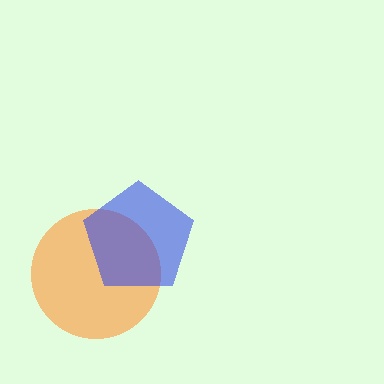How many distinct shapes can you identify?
There are 2 distinct shapes: an orange circle, a blue pentagon.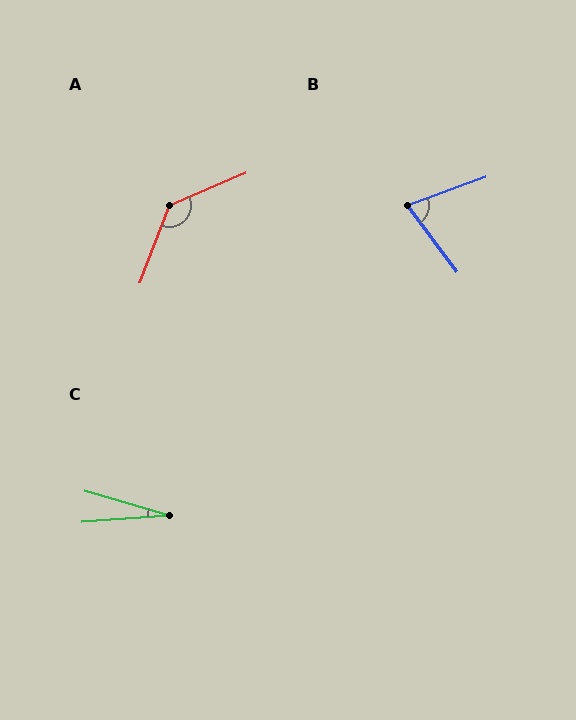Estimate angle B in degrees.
Approximately 73 degrees.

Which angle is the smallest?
C, at approximately 21 degrees.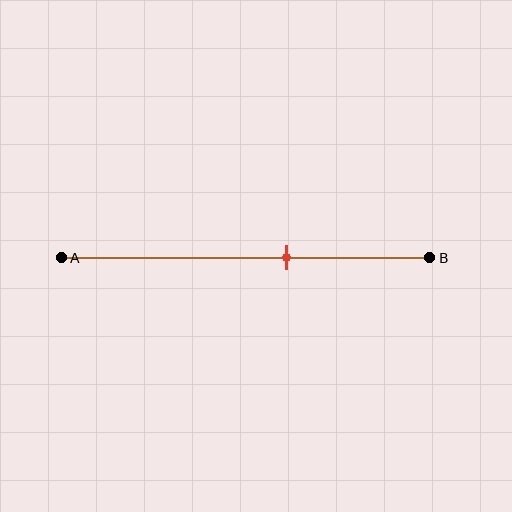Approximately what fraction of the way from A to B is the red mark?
The red mark is approximately 60% of the way from A to B.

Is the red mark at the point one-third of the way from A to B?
No, the mark is at about 60% from A, not at the 33% one-third point.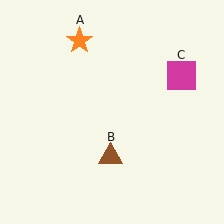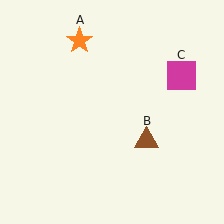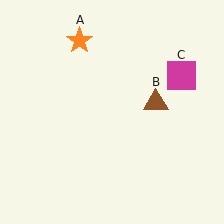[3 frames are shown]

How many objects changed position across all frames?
1 object changed position: brown triangle (object B).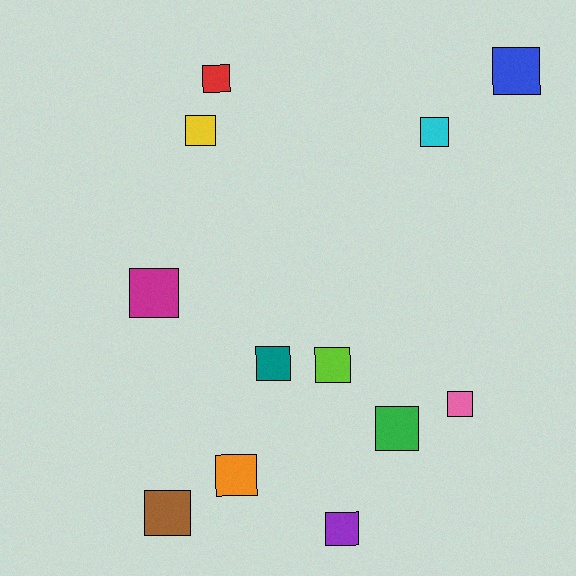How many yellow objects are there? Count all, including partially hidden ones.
There is 1 yellow object.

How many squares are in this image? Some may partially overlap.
There are 12 squares.